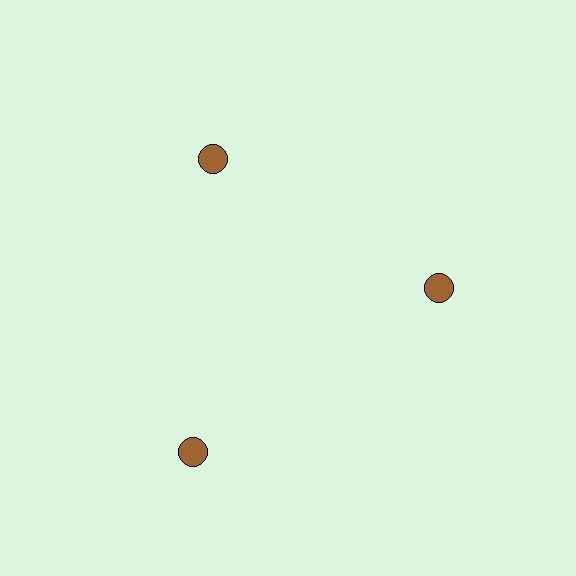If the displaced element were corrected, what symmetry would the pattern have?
It would have 3-fold rotational symmetry — the pattern would map onto itself every 120 degrees.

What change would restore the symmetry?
The symmetry would be restored by moving it inward, back onto the ring so that all 3 circles sit at equal angles and equal distance from the center.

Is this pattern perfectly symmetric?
No. The 3 brown circles are arranged in a ring, but one element near the 7 o'clock position is pushed outward from the center, breaking the 3-fold rotational symmetry.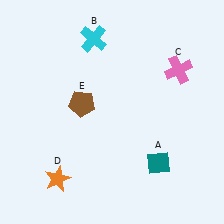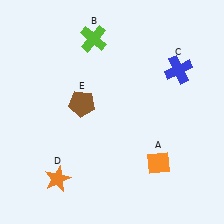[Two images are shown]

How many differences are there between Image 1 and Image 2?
There are 3 differences between the two images.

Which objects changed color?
A changed from teal to orange. B changed from cyan to lime. C changed from pink to blue.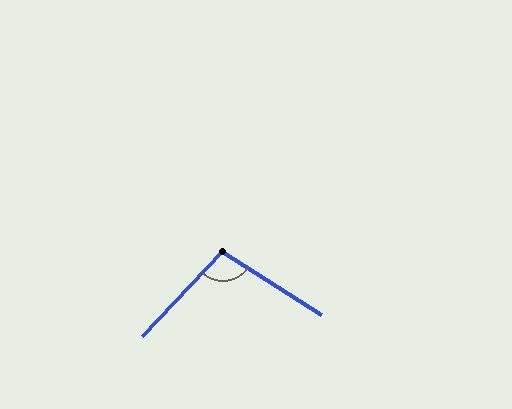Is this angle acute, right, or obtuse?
It is obtuse.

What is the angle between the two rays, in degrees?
Approximately 101 degrees.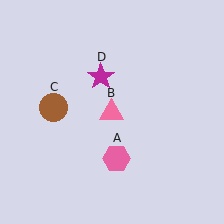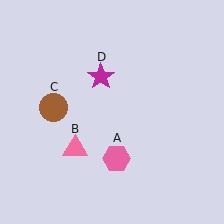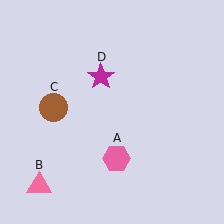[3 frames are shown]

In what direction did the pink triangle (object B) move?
The pink triangle (object B) moved down and to the left.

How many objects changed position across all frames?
1 object changed position: pink triangle (object B).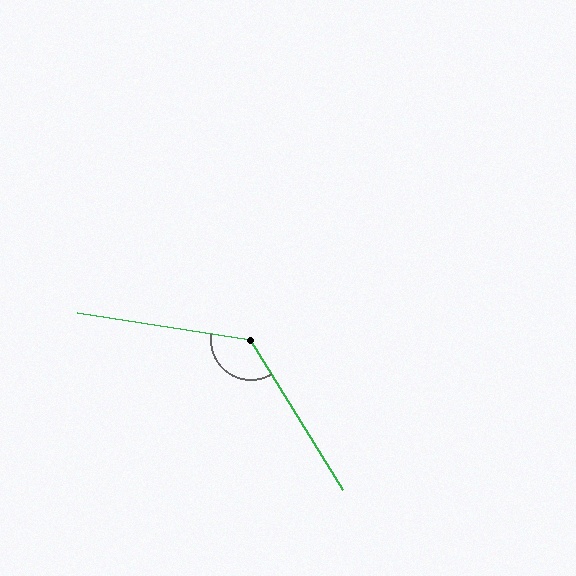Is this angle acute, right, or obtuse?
It is obtuse.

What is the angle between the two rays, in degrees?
Approximately 130 degrees.